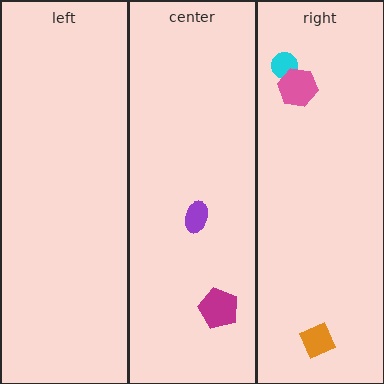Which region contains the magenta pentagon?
The center region.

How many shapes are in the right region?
3.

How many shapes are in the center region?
2.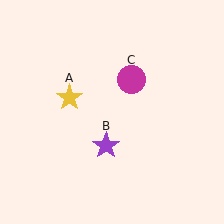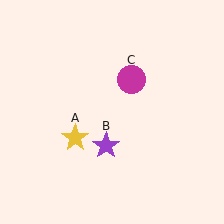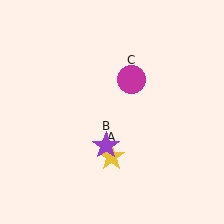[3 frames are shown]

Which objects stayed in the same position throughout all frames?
Purple star (object B) and magenta circle (object C) remained stationary.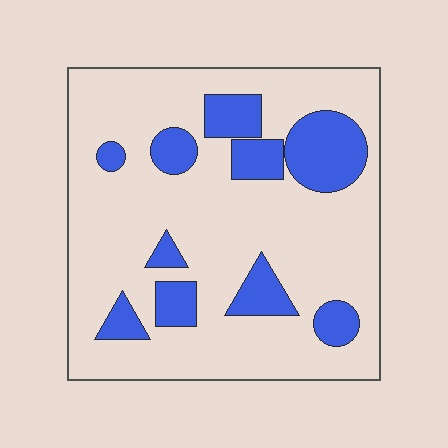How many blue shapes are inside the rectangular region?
10.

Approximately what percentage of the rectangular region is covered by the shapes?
Approximately 20%.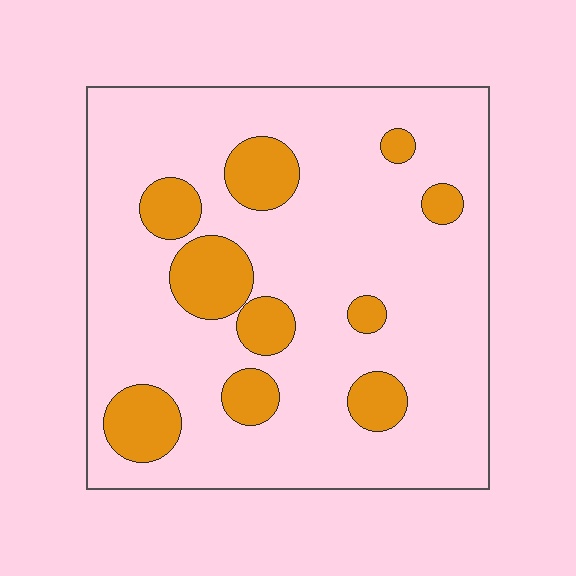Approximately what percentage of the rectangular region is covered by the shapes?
Approximately 20%.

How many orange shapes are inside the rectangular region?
10.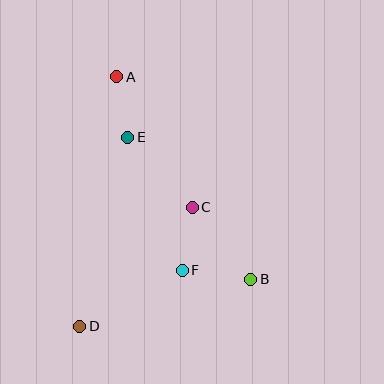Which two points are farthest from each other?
Points A and D are farthest from each other.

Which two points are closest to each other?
Points A and E are closest to each other.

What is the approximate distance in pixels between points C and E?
The distance between C and E is approximately 95 pixels.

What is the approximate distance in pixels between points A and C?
The distance between A and C is approximately 150 pixels.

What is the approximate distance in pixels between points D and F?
The distance between D and F is approximately 117 pixels.